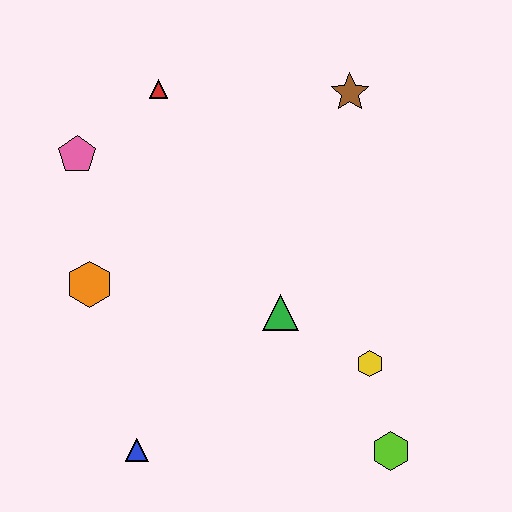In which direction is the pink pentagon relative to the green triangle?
The pink pentagon is to the left of the green triangle.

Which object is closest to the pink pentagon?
The red triangle is closest to the pink pentagon.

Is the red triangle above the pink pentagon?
Yes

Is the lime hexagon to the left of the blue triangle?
No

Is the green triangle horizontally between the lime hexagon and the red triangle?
Yes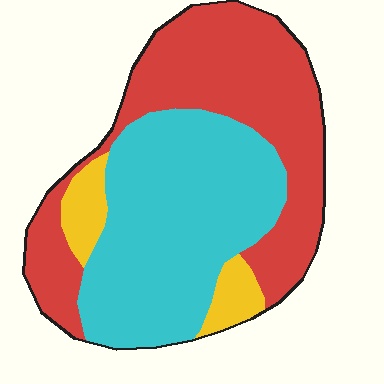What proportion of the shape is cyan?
Cyan covers about 45% of the shape.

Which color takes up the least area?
Yellow, at roughly 10%.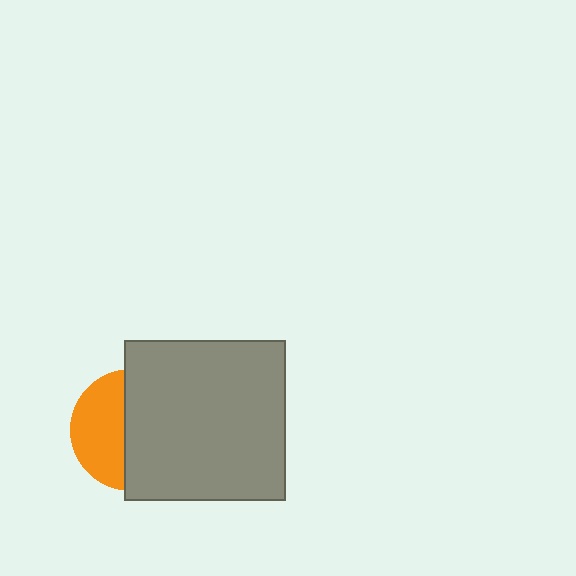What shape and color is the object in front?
The object in front is a gray square.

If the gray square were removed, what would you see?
You would see the complete orange circle.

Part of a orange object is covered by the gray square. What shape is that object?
It is a circle.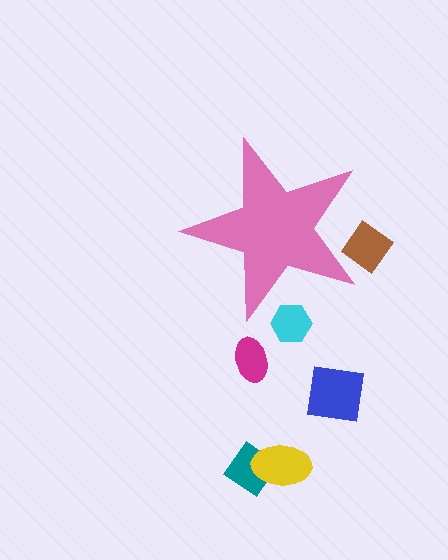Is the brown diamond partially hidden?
Yes, the brown diamond is partially hidden behind the pink star.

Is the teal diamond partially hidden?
No, the teal diamond is fully visible.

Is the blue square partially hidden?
No, the blue square is fully visible.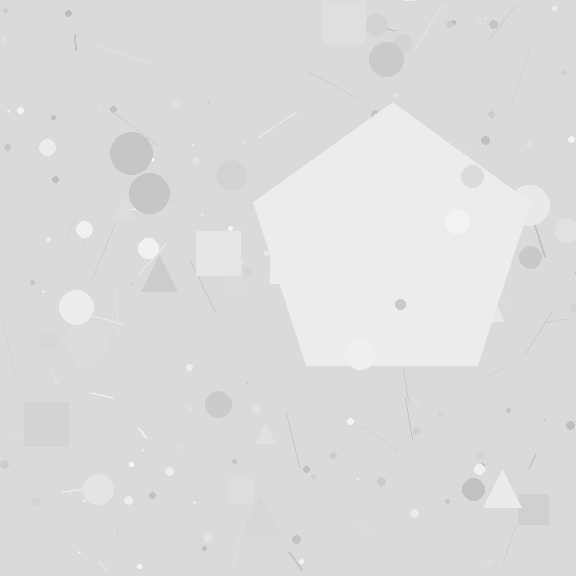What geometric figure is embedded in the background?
A pentagon is embedded in the background.